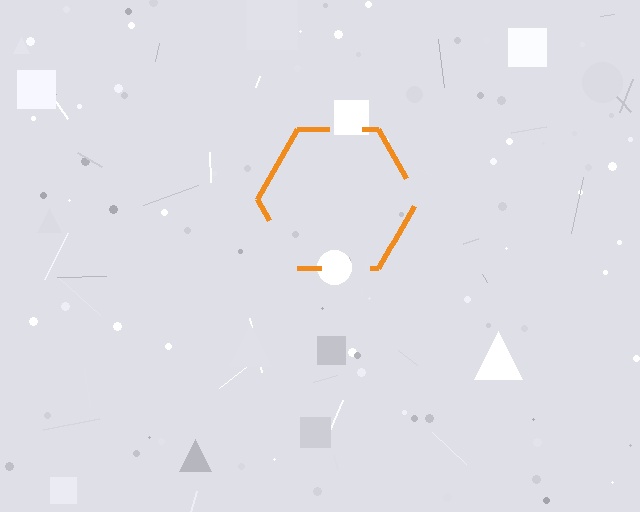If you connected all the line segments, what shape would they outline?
They would outline a hexagon.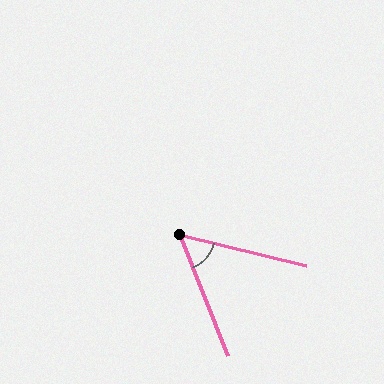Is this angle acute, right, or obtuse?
It is acute.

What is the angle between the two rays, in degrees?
Approximately 54 degrees.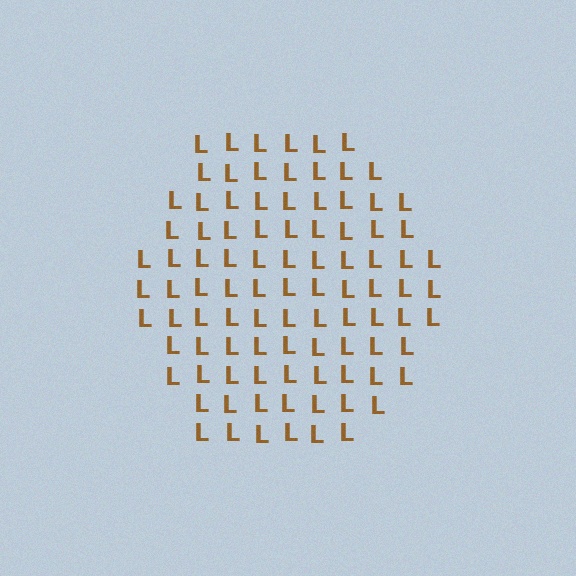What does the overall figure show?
The overall figure shows a hexagon.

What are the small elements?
The small elements are letter L's.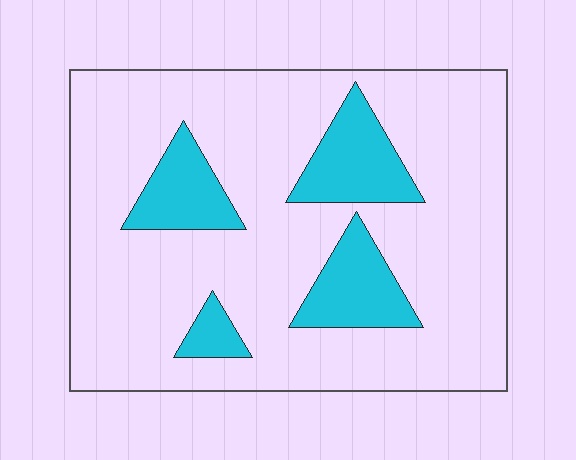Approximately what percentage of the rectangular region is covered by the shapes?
Approximately 20%.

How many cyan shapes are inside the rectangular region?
4.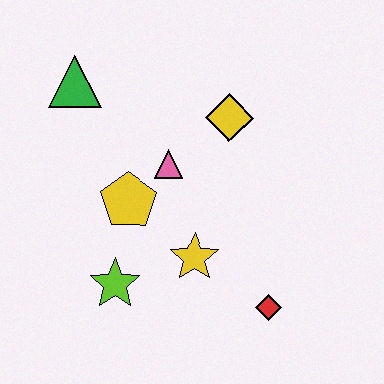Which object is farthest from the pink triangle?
The red diamond is farthest from the pink triangle.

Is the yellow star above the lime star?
Yes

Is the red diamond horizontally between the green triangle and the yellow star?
No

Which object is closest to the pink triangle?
The yellow pentagon is closest to the pink triangle.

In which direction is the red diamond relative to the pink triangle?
The red diamond is below the pink triangle.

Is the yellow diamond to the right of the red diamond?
No